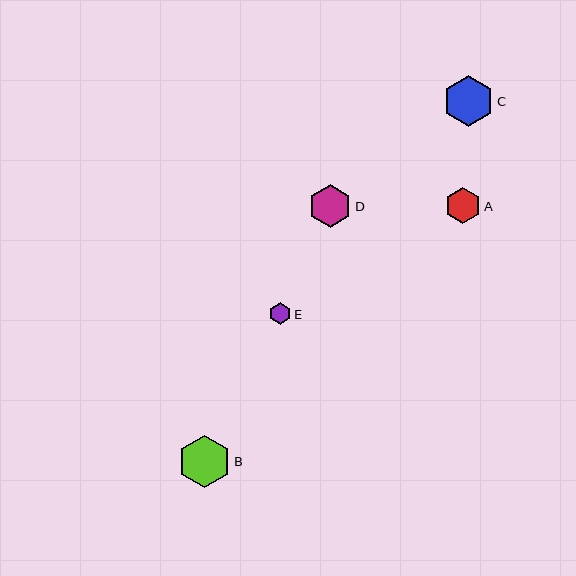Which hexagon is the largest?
Hexagon B is the largest with a size of approximately 53 pixels.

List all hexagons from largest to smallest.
From largest to smallest: B, C, D, A, E.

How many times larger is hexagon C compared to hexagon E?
Hexagon C is approximately 2.4 times the size of hexagon E.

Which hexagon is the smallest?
Hexagon E is the smallest with a size of approximately 21 pixels.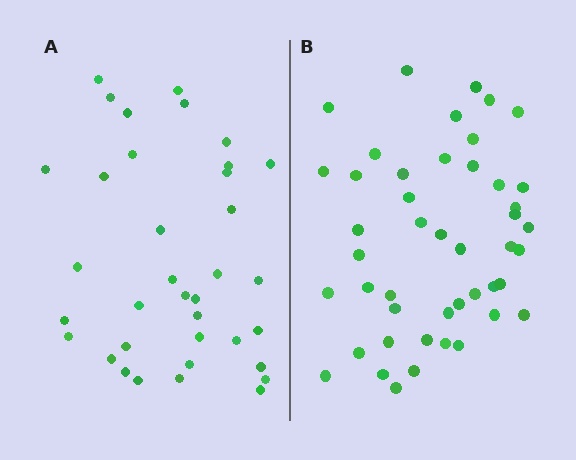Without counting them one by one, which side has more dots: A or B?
Region B (the right region) has more dots.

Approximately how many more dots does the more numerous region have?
Region B has roughly 10 or so more dots than region A.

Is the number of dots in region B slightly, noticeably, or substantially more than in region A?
Region B has noticeably more, but not dramatically so. The ratio is roughly 1.3 to 1.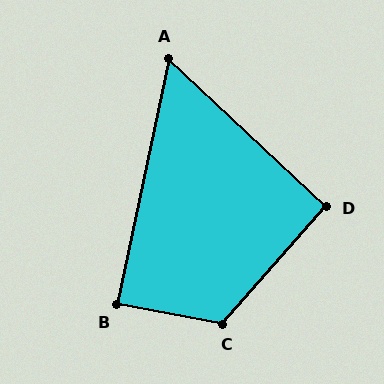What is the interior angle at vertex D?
Approximately 91 degrees (approximately right).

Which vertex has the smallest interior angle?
A, at approximately 59 degrees.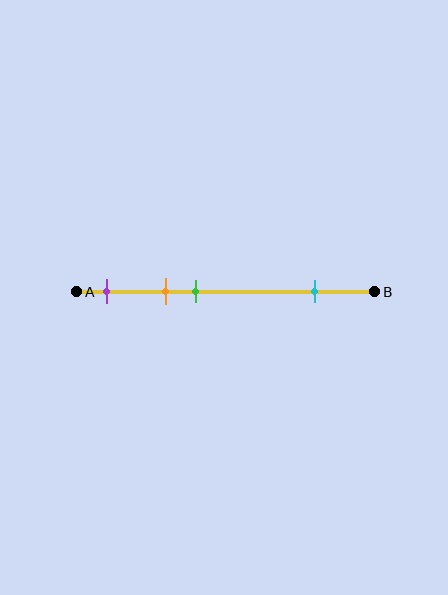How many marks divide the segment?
There are 4 marks dividing the segment.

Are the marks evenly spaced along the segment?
No, the marks are not evenly spaced.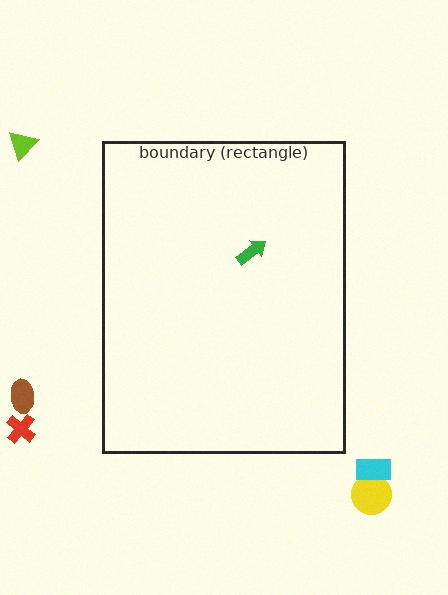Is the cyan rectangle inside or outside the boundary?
Outside.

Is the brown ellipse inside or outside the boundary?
Outside.